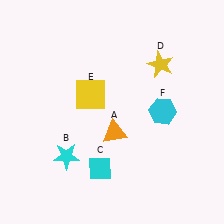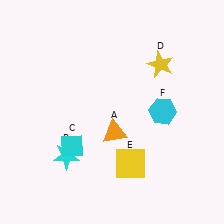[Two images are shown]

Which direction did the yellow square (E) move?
The yellow square (E) moved down.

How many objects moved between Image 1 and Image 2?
2 objects moved between the two images.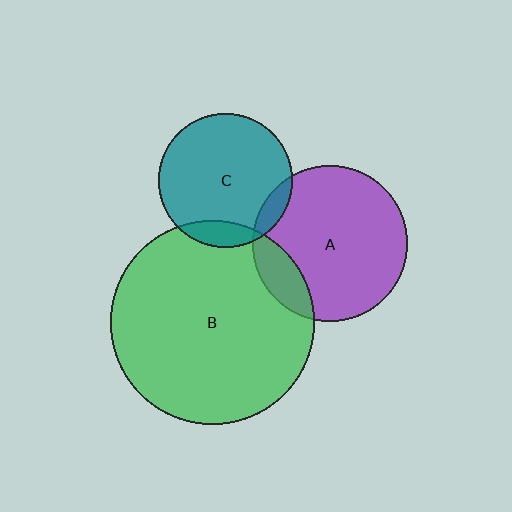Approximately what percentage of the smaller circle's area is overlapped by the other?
Approximately 15%.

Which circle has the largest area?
Circle B (green).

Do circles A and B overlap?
Yes.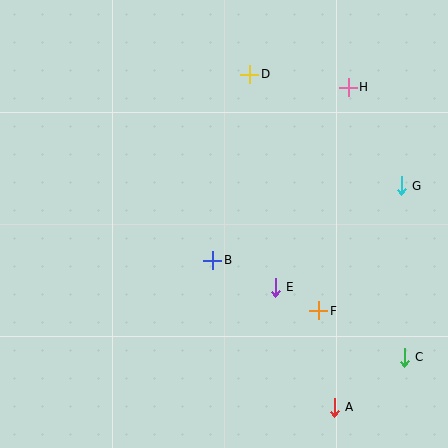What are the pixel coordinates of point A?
Point A is at (334, 407).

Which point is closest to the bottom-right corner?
Point C is closest to the bottom-right corner.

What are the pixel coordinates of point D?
Point D is at (250, 74).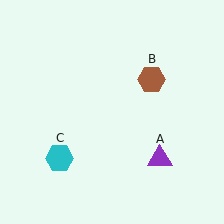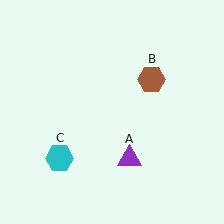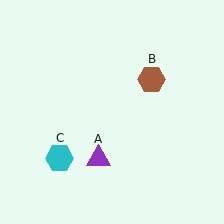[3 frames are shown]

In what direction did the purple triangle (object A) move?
The purple triangle (object A) moved left.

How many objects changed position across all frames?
1 object changed position: purple triangle (object A).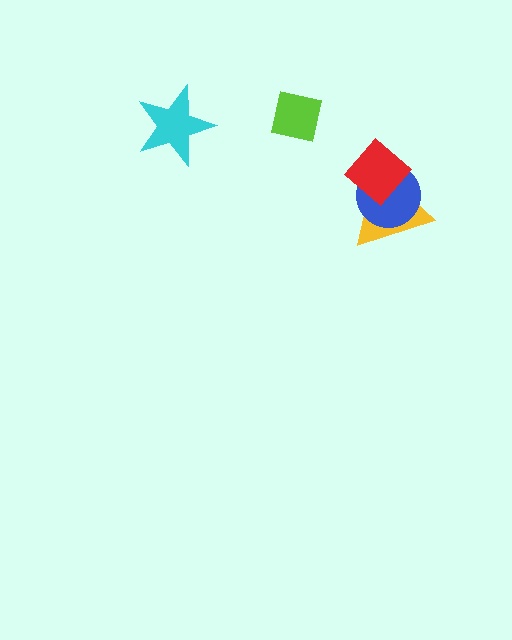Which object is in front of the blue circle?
The red diamond is in front of the blue circle.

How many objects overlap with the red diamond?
2 objects overlap with the red diamond.